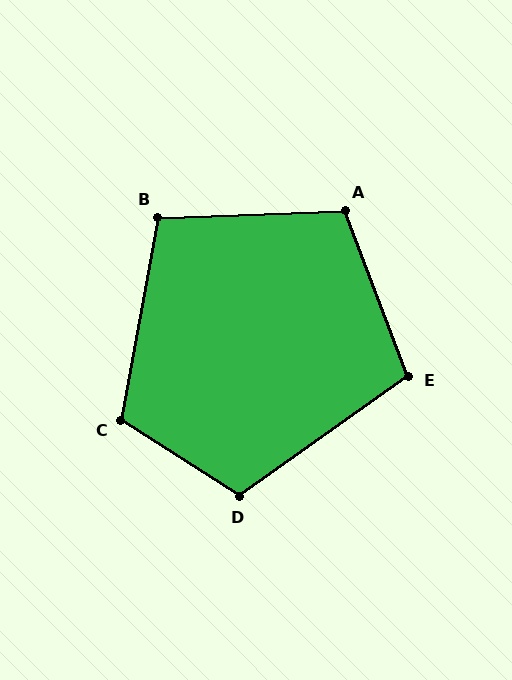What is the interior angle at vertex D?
Approximately 112 degrees (obtuse).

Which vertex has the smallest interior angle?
B, at approximately 102 degrees.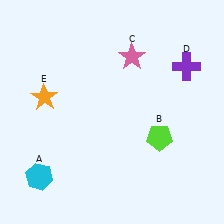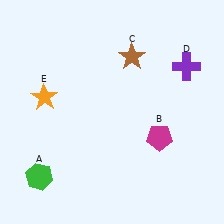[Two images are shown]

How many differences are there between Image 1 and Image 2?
There are 3 differences between the two images.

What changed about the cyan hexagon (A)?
In Image 1, A is cyan. In Image 2, it changed to green.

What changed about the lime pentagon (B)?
In Image 1, B is lime. In Image 2, it changed to magenta.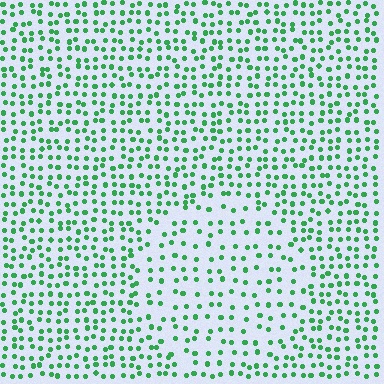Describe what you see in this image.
The image contains small green elements arranged at two different densities. A circle-shaped region is visible where the elements are less densely packed than the surrounding area.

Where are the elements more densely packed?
The elements are more densely packed outside the circle boundary.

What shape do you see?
I see a circle.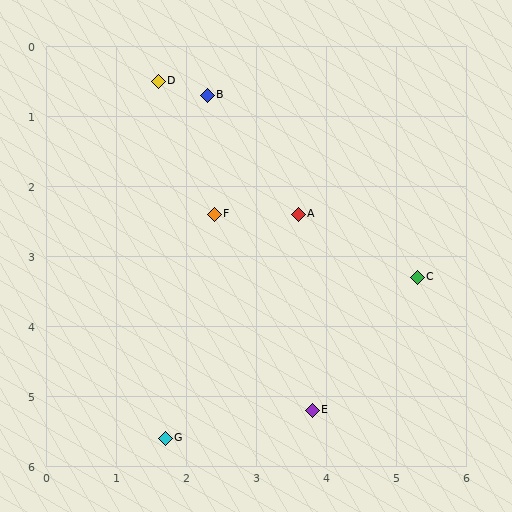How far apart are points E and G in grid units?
Points E and G are about 2.1 grid units apart.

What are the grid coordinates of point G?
Point G is at approximately (1.7, 5.6).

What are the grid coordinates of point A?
Point A is at approximately (3.6, 2.4).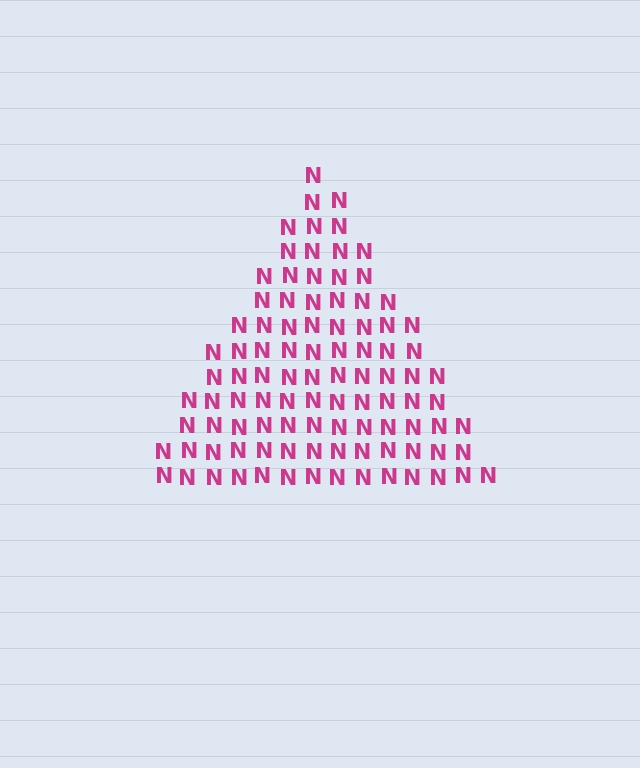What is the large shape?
The large shape is a triangle.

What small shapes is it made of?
It is made of small letter N's.